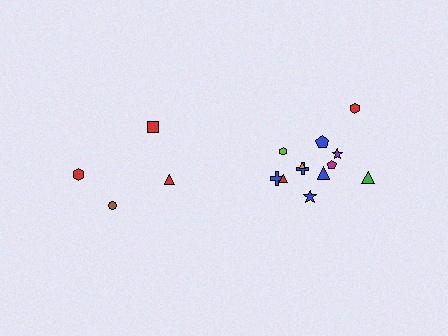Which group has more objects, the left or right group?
The right group.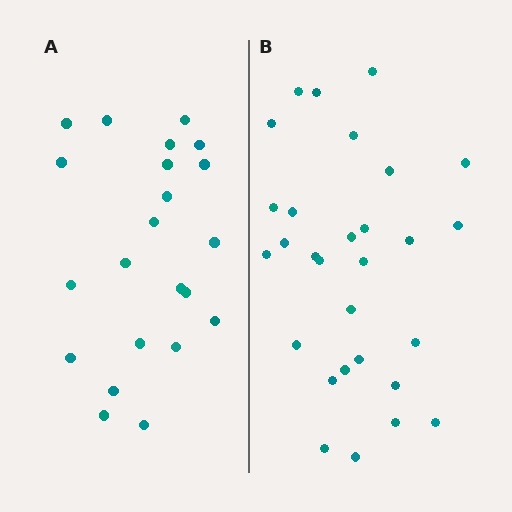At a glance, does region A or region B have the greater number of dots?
Region B (the right region) has more dots.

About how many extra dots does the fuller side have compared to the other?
Region B has roughly 8 or so more dots than region A.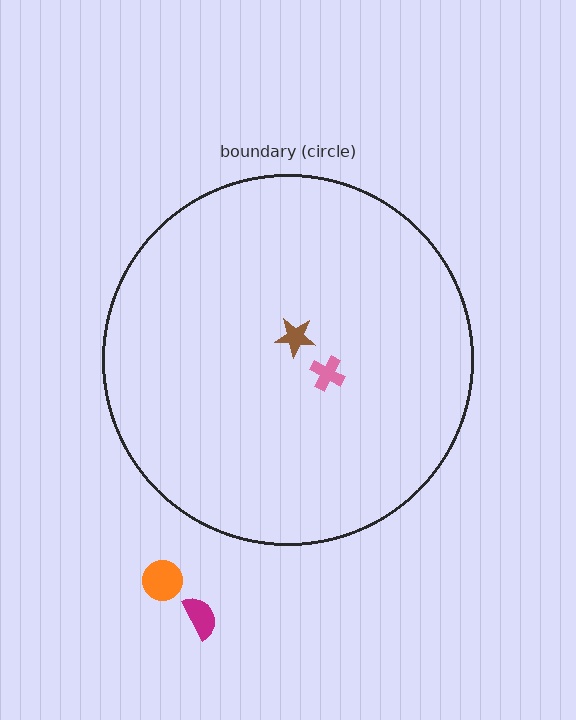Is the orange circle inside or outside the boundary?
Outside.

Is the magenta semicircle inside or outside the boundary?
Outside.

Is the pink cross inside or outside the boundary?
Inside.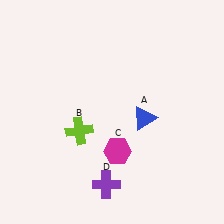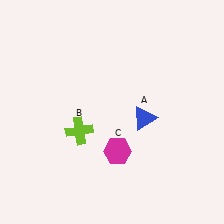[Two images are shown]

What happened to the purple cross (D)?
The purple cross (D) was removed in Image 2. It was in the bottom-left area of Image 1.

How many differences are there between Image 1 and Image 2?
There is 1 difference between the two images.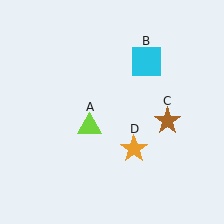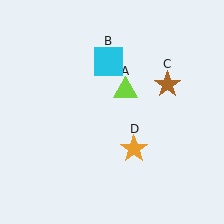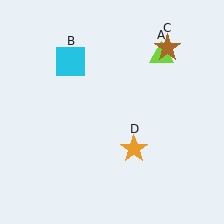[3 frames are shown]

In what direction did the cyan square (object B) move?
The cyan square (object B) moved left.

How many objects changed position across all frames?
3 objects changed position: lime triangle (object A), cyan square (object B), brown star (object C).